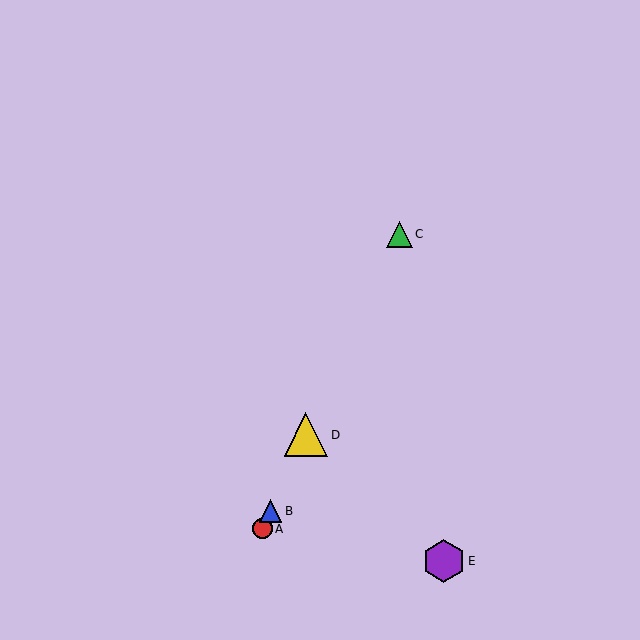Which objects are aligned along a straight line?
Objects A, B, C, D are aligned along a straight line.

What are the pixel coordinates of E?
Object E is at (444, 561).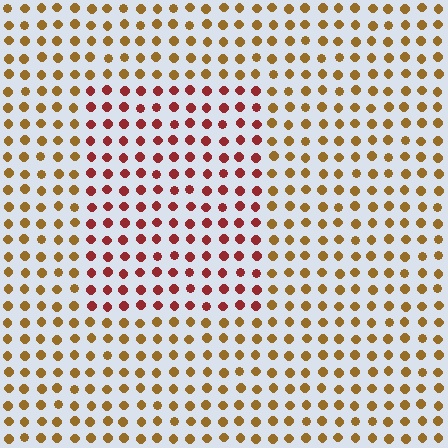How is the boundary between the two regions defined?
The boundary is defined purely by a slight shift in hue (about 43 degrees). Spacing, size, and orientation are identical on both sides.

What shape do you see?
I see a rectangle.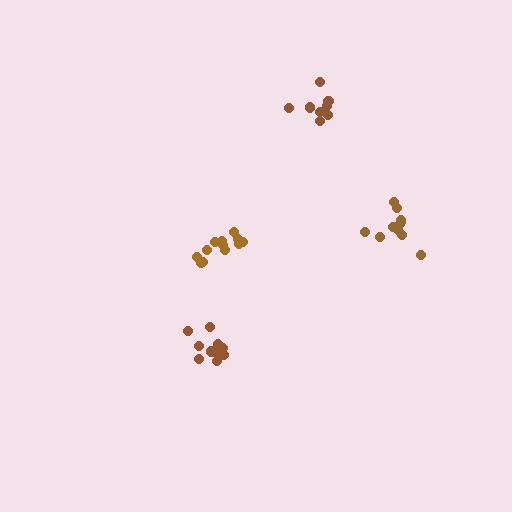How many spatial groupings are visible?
There are 4 spatial groupings.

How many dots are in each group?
Group 1: 12 dots, Group 2: 11 dots, Group 3: 8 dots, Group 4: 11 dots (42 total).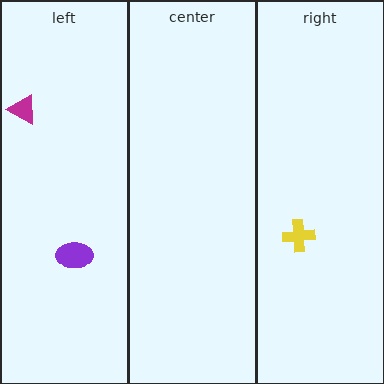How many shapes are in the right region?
1.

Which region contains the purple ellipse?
The left region.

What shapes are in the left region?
The purple ellipse, the magenta triangle.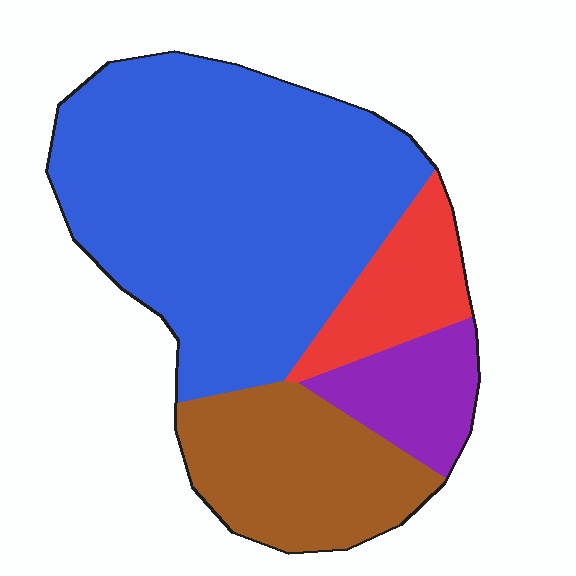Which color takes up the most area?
Blue, at roughly 60%.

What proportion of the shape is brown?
Brown takes up less than a quarter of the shape.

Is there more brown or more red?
Brown.